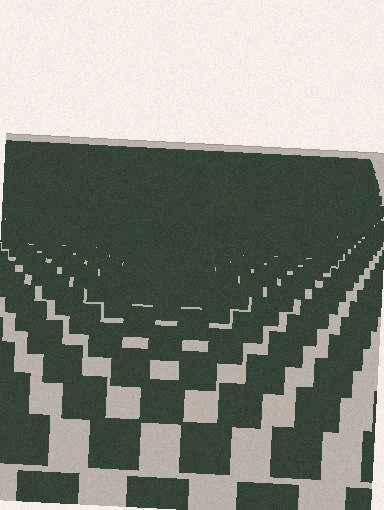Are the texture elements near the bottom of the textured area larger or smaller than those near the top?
Larger. Near the bottom, elements are closer to the viewer and appear at a bigger on-screen size.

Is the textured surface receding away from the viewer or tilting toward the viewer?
The surface is receding away from the viewer. Texture elements get smaller and denser toward the top.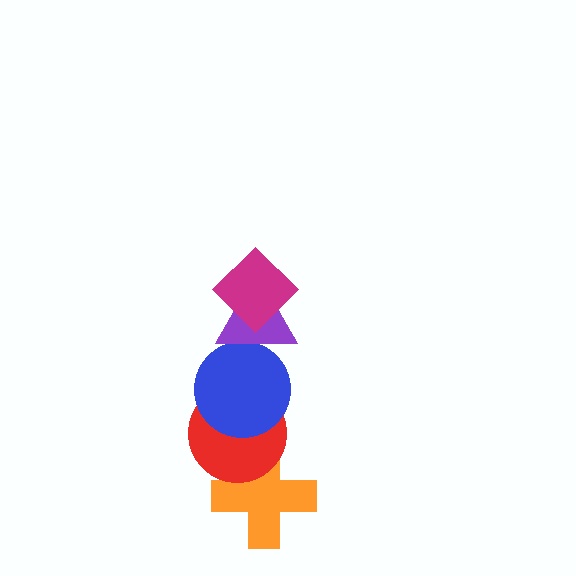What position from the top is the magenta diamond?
The magenta diamond is 1st from the top.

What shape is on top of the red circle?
The blue circle is on top of the red circle.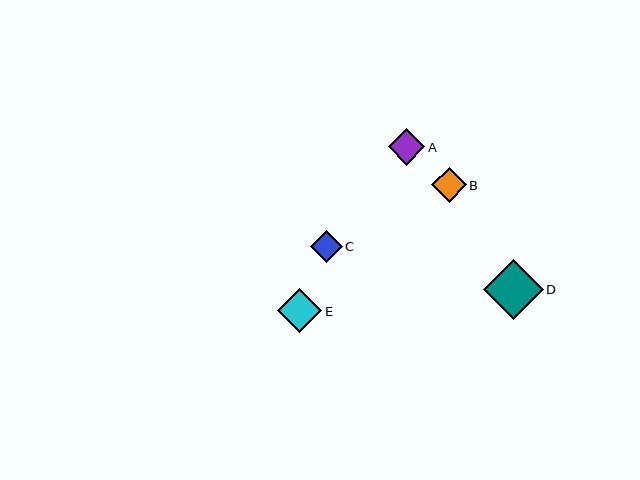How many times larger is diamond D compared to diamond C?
Diamond D is approximately 1.9 times the size of diamond C.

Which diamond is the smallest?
Diamond C is the smallest with a size of approximately 32 pixels.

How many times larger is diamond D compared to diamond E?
Diamond D is approximately 1.3 times the size of diamond E.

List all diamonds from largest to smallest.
From largest to smallest: D, E, A, B, C.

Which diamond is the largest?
Diamond D is the largest with a size of approximately 60 pixels.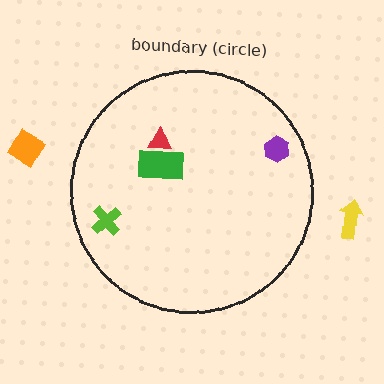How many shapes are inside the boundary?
4 inside, 2 outside.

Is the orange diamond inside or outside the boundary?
Outside.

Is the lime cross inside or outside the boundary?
Inside.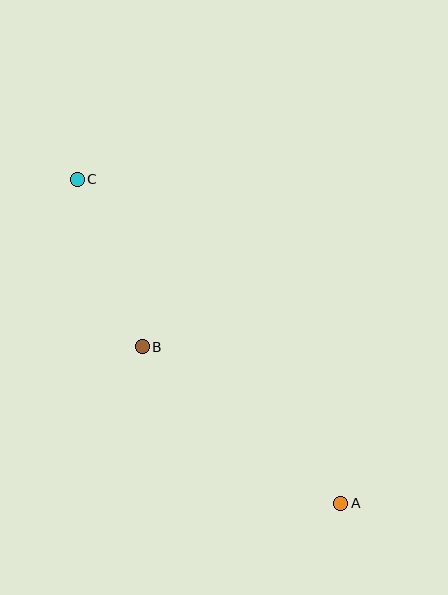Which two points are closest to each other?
Points B and C are closest to each other.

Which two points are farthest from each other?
Points A and C are farthest from each other.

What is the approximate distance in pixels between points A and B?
The distance between A and B is approximately 253 pixels.